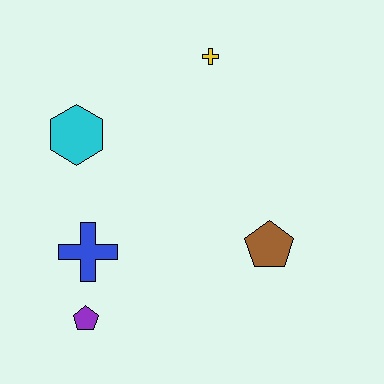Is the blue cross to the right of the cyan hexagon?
Yes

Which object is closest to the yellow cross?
The cyan hexagon is closest to the yellow cross.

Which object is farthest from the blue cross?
The yellow cross is farthest from the blue cross.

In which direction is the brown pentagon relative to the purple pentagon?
The brown pentagon is to the right of the purple pentagon.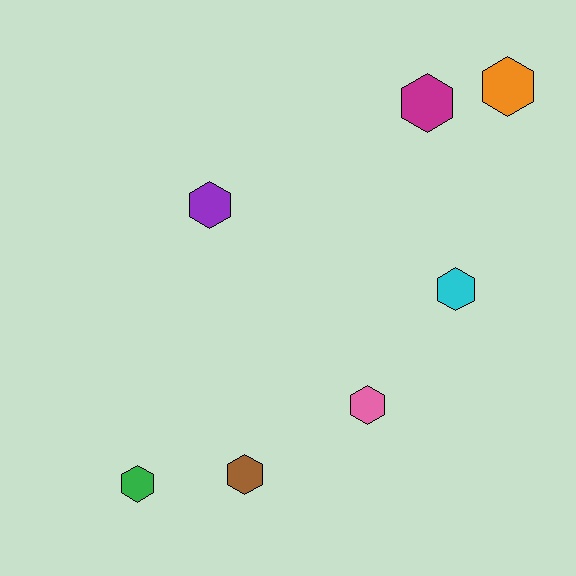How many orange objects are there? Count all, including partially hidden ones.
There is 1 orange object.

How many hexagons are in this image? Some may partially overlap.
There are 7 hexagons.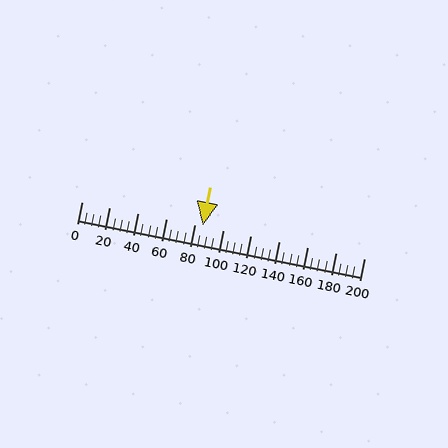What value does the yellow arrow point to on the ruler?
The yellow arrow points to approximately 86.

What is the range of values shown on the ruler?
The ruler shows values from 0 to 200.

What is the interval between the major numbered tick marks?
The major tick marks are spaced 20 units apart.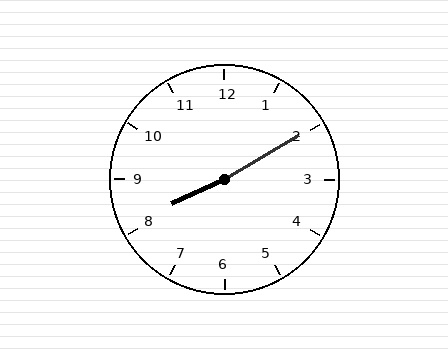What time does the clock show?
8:10.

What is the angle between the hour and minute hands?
Approximately 175 degrees.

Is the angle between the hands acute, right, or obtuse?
It is obtuse.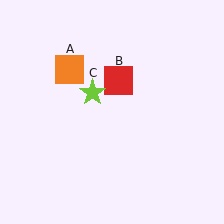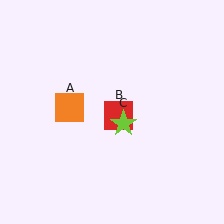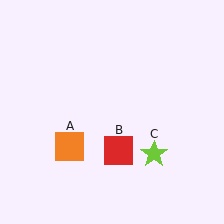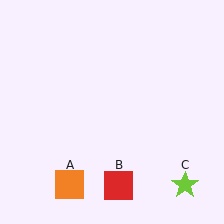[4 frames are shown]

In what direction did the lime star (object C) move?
The lime star (object C) moved down and to the right.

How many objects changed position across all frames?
3 objects changed position: orange square (object A), red square (object B), lime star (object C).